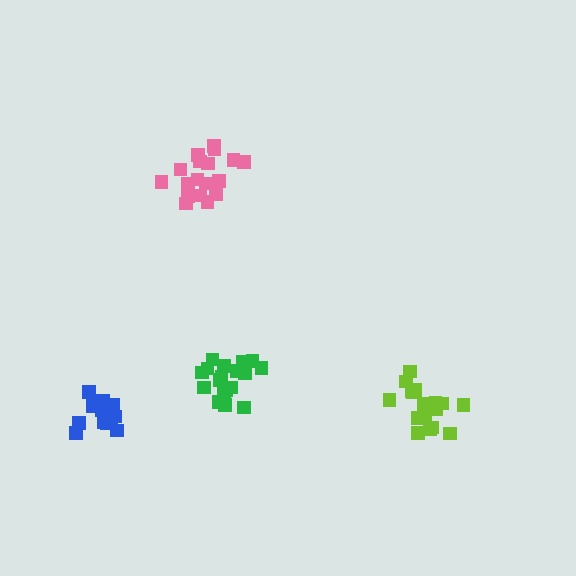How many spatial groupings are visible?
There are 4 spatial groupings.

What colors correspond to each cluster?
The clusters are colored: lime, pink, blue, green.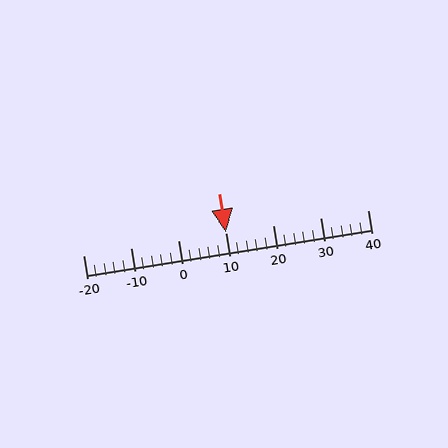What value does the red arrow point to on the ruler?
The red arrow points to approximately 10.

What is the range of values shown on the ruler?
The ruler shows values from -20 to 40.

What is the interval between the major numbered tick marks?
The major tick marks are spaced 10 units apart.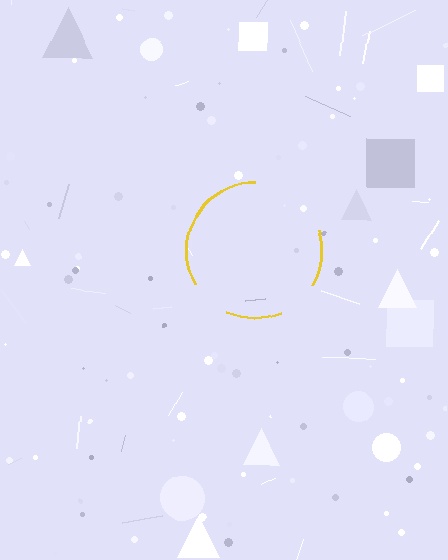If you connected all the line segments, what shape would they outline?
They would outline a circle.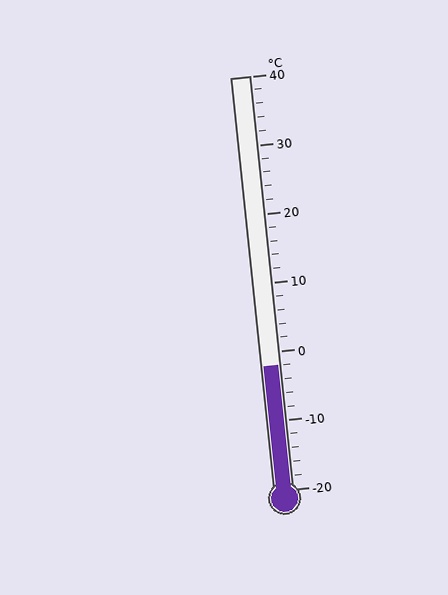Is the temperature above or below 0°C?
The temperature is below 0°C.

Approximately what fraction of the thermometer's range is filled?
The thermometer is filled to approximately 30% of its range.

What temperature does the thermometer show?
The thermometer shows approximately -2°C.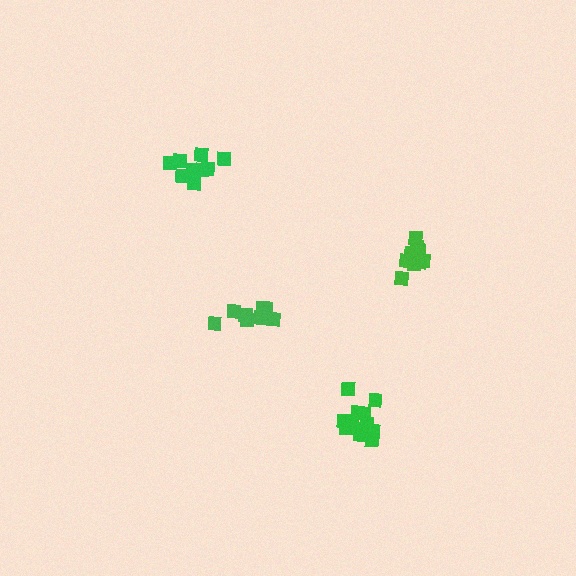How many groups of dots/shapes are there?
There are 4 groups.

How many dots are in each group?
Group 1: 10 dots, Group 2: 8 dots, Group 3: 12 dots, Group 4: 10 dots (40 total).